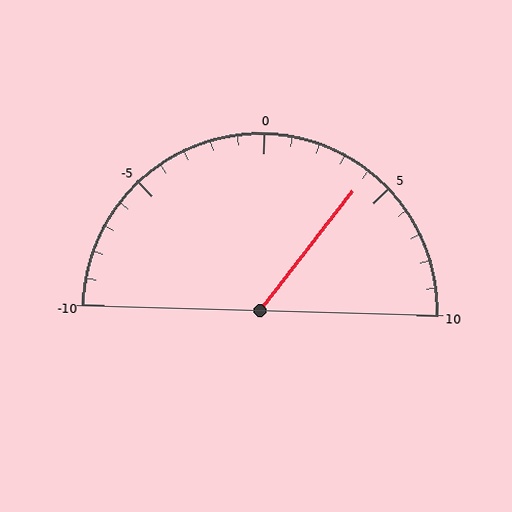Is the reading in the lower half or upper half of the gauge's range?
The reading is in the upper half of the range (-10 to 10).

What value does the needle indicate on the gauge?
The needle indicates approximately 4.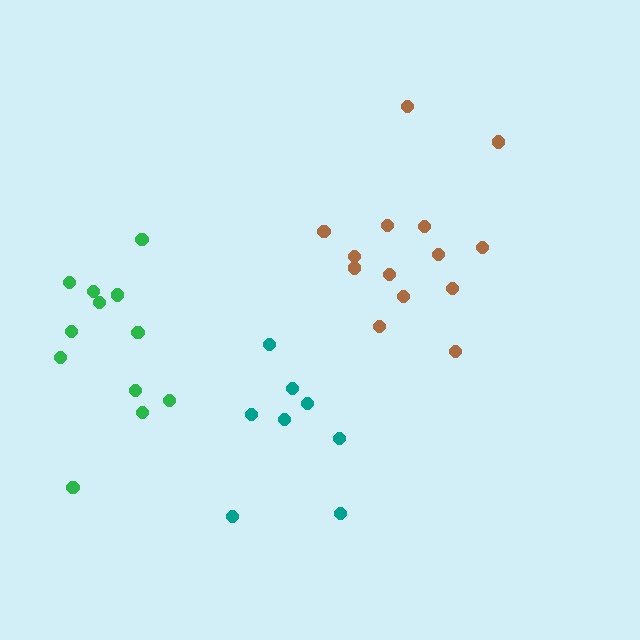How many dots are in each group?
Group 1: 8 dots, Group 2: 14 dots, Group 3: 12 dots (34 total).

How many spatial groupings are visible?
There are 3 spatial groupings.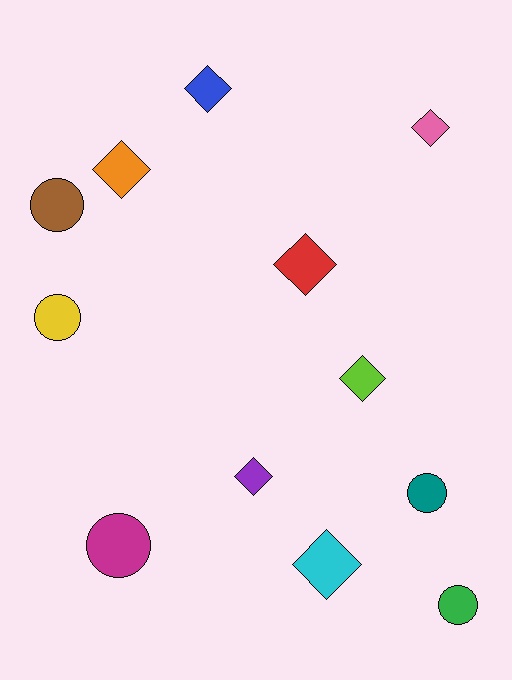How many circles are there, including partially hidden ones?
There are 5 circles.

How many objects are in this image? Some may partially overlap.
There are 12 objects.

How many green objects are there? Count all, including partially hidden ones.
There is 1 green object.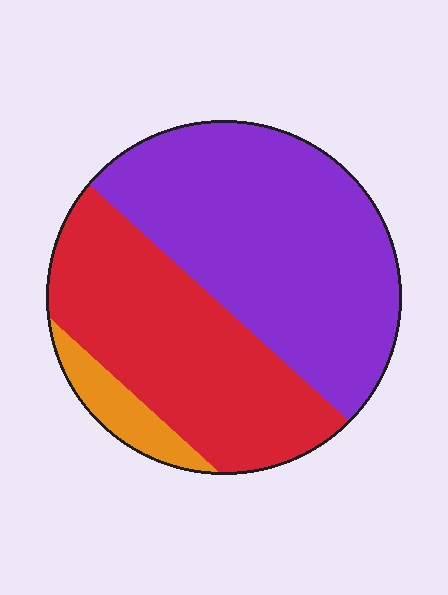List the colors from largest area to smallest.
From largest to smallest: purple, red, orange.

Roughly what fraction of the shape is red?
Red takes up about two fifths (2/5) of the shape.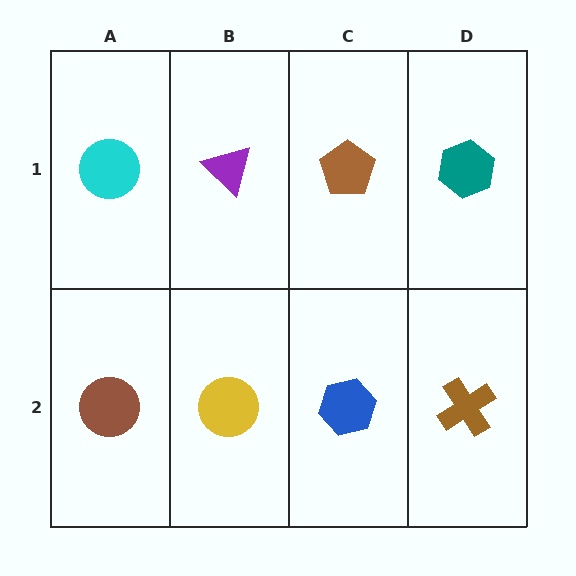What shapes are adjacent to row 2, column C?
A brown pentagon (row 1, column C), a yellow circle (row 2, column B), a brown cross (row 2, column D).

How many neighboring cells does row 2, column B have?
3.